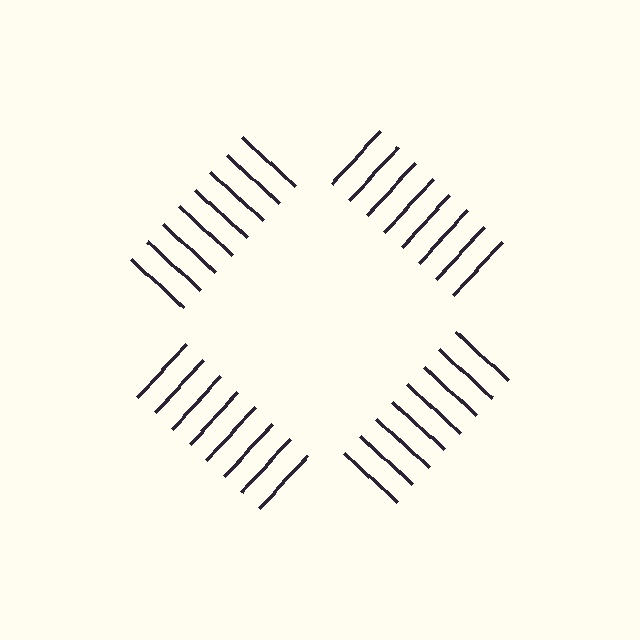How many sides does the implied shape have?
4 sides — the line-ends trace a square.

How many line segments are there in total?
32 — 8 along each of the 4 edges.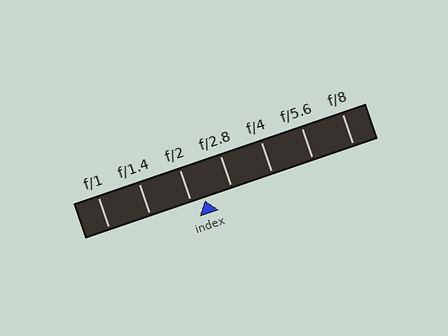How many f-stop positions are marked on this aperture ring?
There are 7 f-stop positions marked.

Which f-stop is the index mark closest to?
The index mark is closest to f/2.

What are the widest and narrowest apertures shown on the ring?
The widest aperture shown is f/1 and the narrowest is f/8.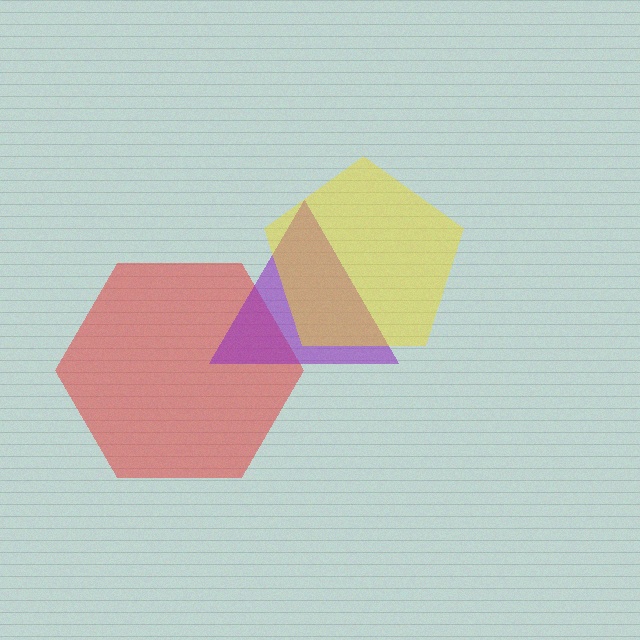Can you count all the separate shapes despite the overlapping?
Yes, there are 3 separate shapes.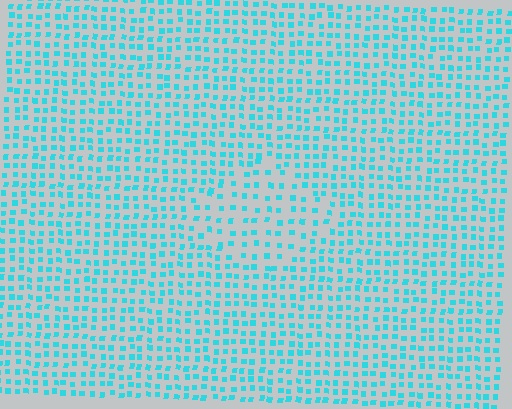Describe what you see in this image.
The image contains small cyan elements arranged at two different densities. A diamond-shaped region is visible where the elements are less densely packed than the surrounding area.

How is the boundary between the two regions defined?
The boundary is defined by a change in element density (approximately 1.6x ratio). All elements are the same color, size, and shape.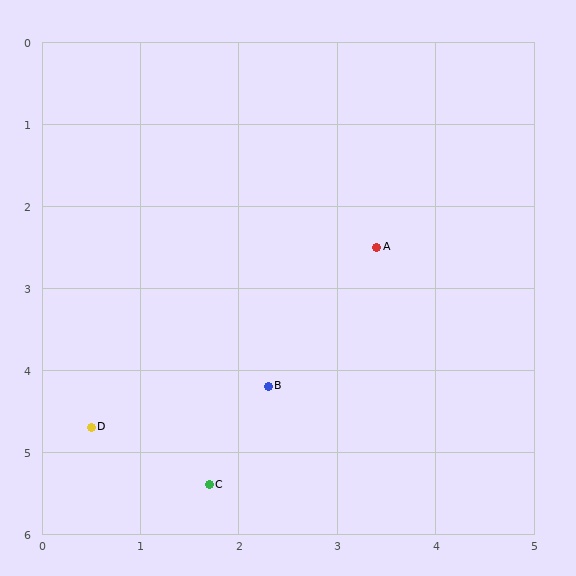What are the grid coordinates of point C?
Point C is at approximately (1.7, 5.4).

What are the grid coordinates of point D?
Point D is at approximately (0.5, 4.7).